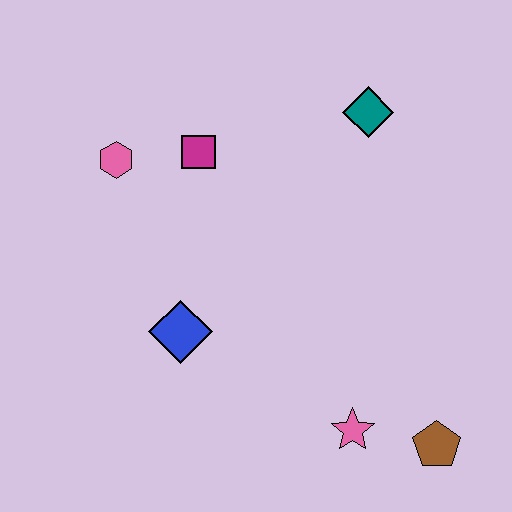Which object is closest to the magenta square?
The pink hexagon is closest to the magenta square.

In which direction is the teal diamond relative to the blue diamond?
The teal diamond is above the blue diamond.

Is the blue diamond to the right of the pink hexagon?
Yes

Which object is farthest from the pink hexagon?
The brown pentagon is farthest from the pink hexagon.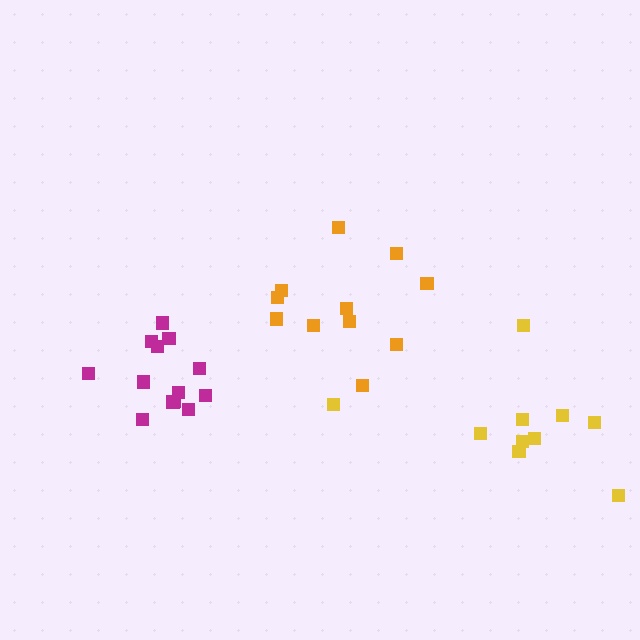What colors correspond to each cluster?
The clusters are colored: yellow, magenta, orange.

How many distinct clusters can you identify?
There are 3 distinct clusters.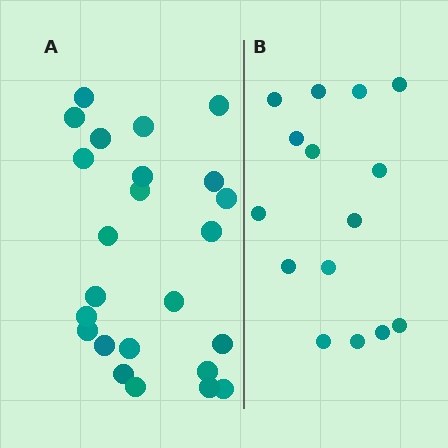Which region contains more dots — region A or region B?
Region A (the left region) has more dots.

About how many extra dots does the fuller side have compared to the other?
Region A has roughly 8 or so more dots than region B.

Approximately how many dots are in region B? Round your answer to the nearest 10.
About 20 dots. (The exact count is 15, which rounds to 20.)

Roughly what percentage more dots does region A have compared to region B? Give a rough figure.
About 60% more.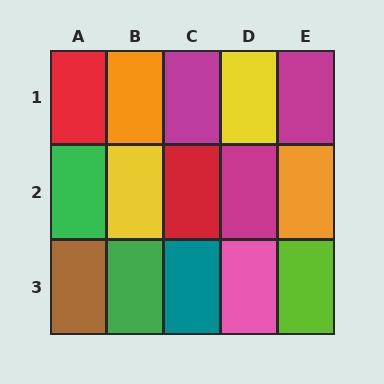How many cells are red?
2 cells are red.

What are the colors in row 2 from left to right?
Green, yellow, red, magenta, orange.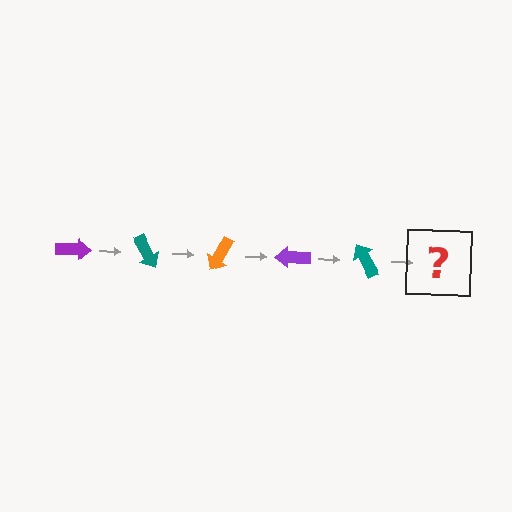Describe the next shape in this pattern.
It should be an orange arrow, rotated 300 degrees from the start.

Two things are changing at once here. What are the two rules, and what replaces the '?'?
The two rules are that it rotates 60 degrees each step and the color cycles through purple, teal, and orange. The '?' should be an orange arrow, rotated 300 degrees from the start.